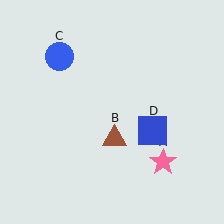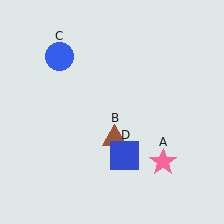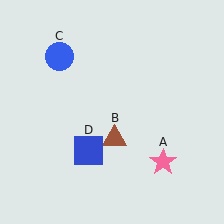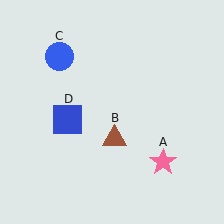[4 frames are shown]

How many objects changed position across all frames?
1 object changed position: blue square (object D).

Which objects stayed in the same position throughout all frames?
Pink star (object A) and brown triangle (object B) and blue circle (object C) remained stationary.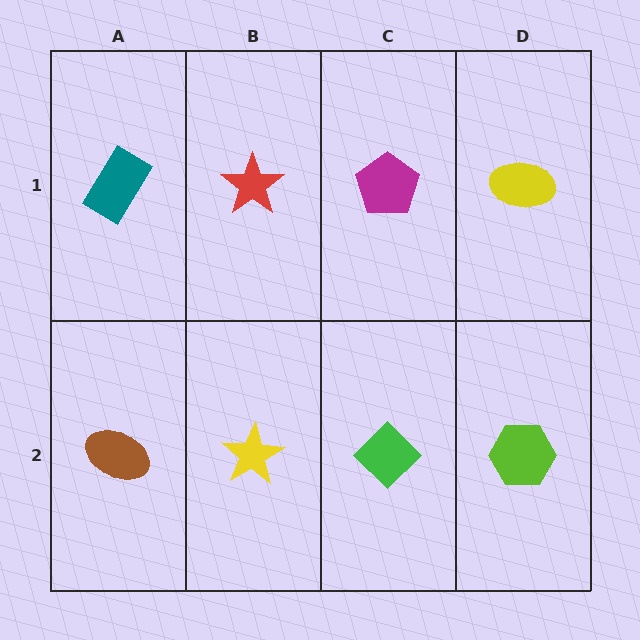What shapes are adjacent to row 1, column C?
A green diamond (row 2, column C), a red star (row 1, column B), a yellow ellipse (row 1, column D).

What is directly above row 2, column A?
A teal rectangle.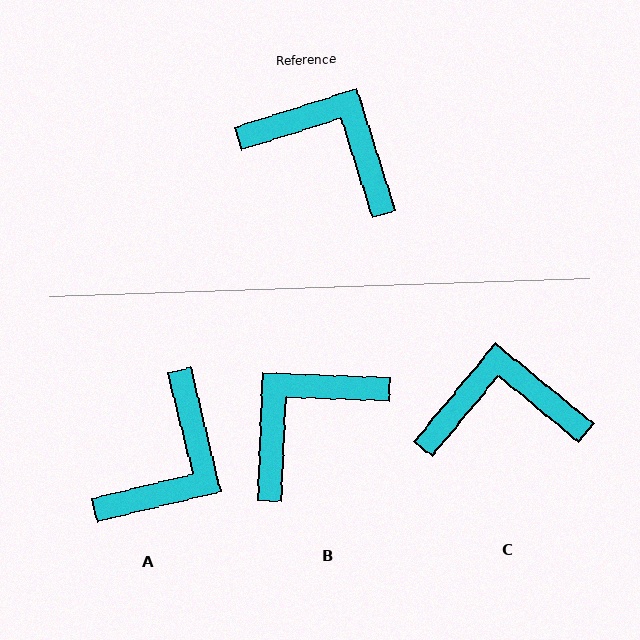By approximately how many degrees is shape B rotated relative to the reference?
Approximately 70 degrees counter-clockwise.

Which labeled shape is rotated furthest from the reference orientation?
A, about 94 degrees away.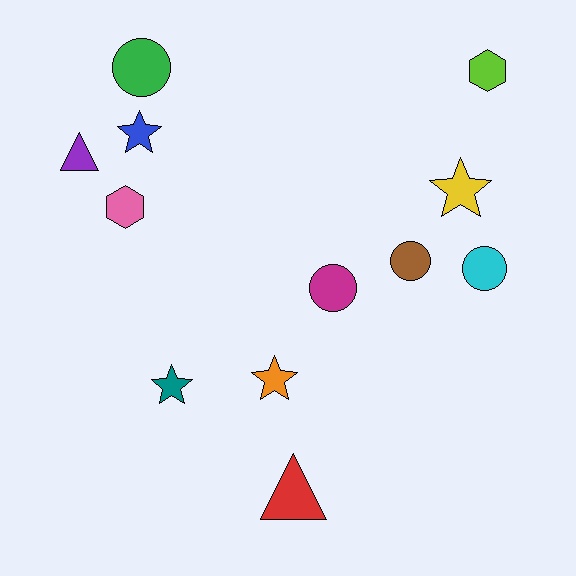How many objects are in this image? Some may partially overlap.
There are 12 objects.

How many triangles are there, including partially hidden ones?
There are 2 triangles.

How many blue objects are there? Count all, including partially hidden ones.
There is 1 blue object.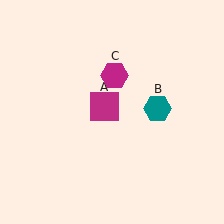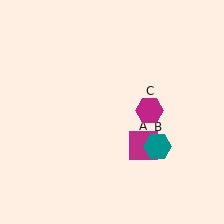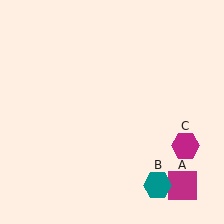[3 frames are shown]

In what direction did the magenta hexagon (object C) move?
The magenta hexagon (object C) moved down and to the right.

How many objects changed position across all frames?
3 objects changed position: magenta square (object A), teal hexagon (object B), magenta hexagon (object C).